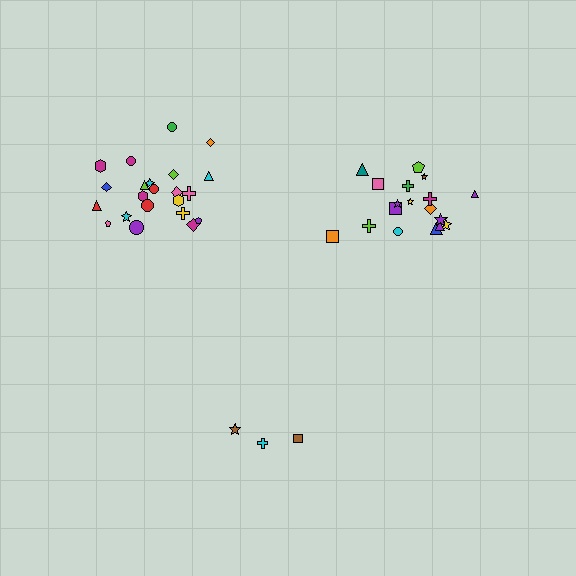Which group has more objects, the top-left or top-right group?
The top-left group.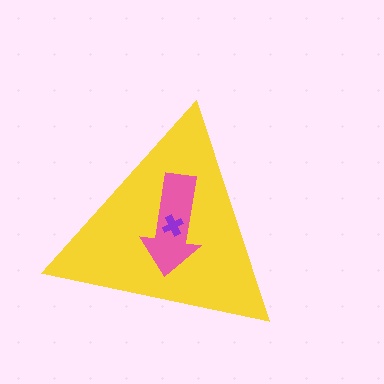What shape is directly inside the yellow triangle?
The pink arrow.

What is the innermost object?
The purple cross.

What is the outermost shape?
The yellow triangle.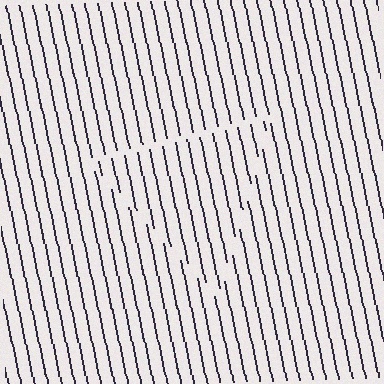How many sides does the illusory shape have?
3 sides — the line-ends trace a triangle.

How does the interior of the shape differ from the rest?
The interior of the shape contains the same grating, shifted by half a period — the contour is defined by the phase discontinuity where line-ends from the inner and outer gratings abut.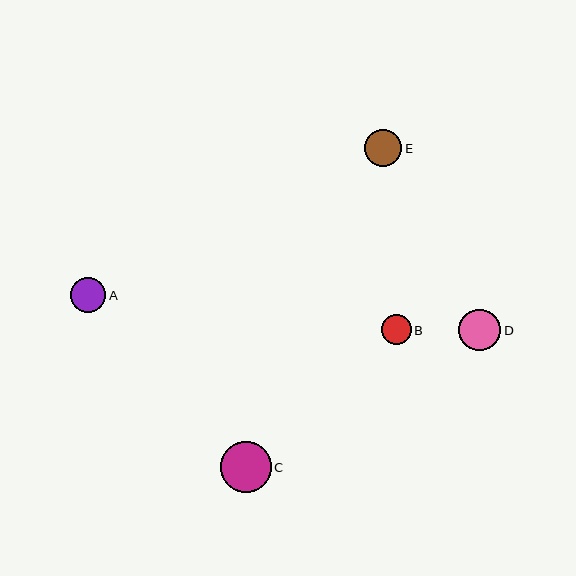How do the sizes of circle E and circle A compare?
Circle E and circle A are approximately the same size.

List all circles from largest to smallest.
From largest to smallest: C, D, E, A, B.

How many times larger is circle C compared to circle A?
Circle C is approximately 1.4 times the size of circle A.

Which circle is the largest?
Circle C is the largest with a size of approximately 51 pixels.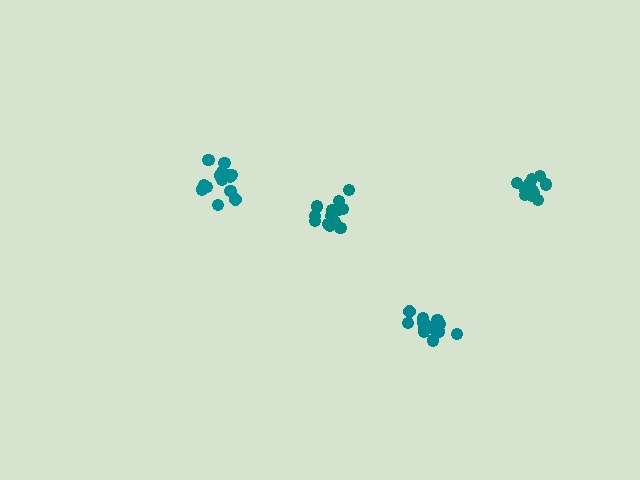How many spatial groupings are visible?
There are 4 spatial groupings.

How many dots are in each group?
Group 1: 14 dots, Group 2: 14 dots, Group 3: 13 dots, Group 4: 13 dots (54 total).